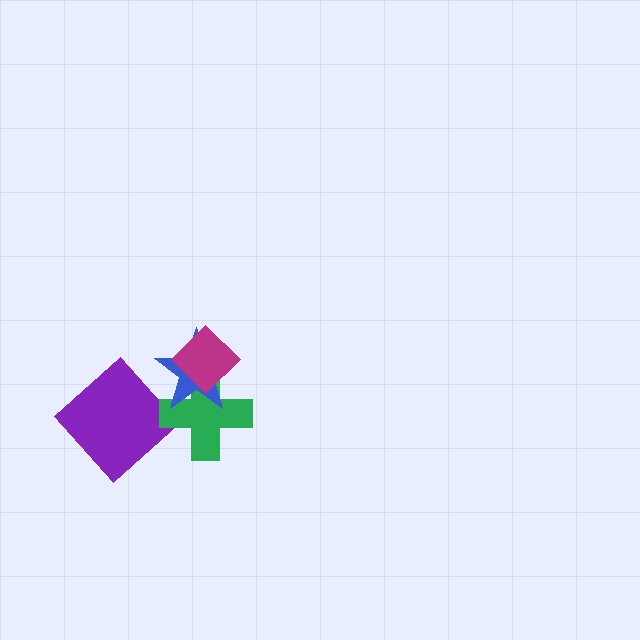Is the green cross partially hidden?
Yes, it is partially covered by another shape.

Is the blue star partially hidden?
Yes, it is partially covered by another shape.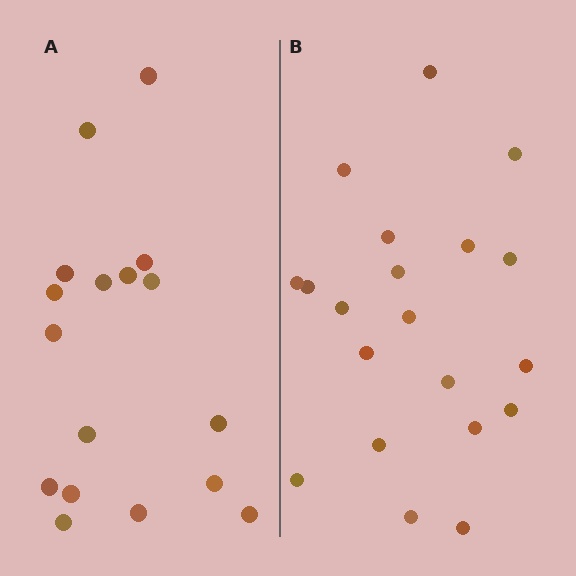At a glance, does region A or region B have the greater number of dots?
Region B (the right region) has more dots.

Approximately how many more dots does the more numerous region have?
Region B has just a few more — roughly 2 or 3 more dots than region A.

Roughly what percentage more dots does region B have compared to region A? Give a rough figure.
About 20% more.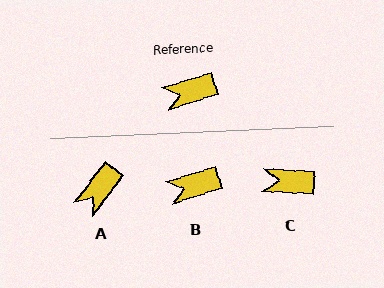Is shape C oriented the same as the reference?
No, it is off by about 21 degrees.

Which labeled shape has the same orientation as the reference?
B.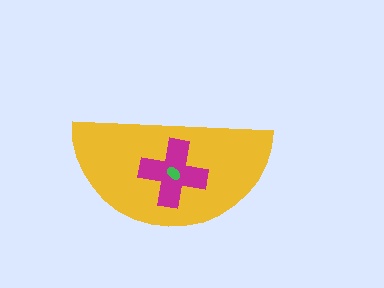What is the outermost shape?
The yellow semicircle.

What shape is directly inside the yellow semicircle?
The magenta cross.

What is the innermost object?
The green ellipse.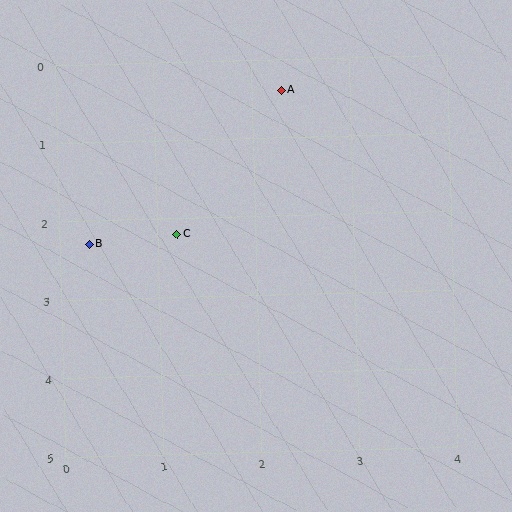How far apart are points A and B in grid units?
Points A and B are about 2.8 grid units apart.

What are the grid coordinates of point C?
Point C is at approximately (1.2, 2.2).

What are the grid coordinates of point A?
Point A is at approximately (2.3, 0.4).